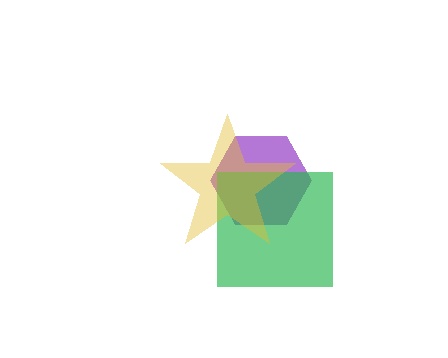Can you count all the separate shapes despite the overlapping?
Yes, there are 3 separate shapes.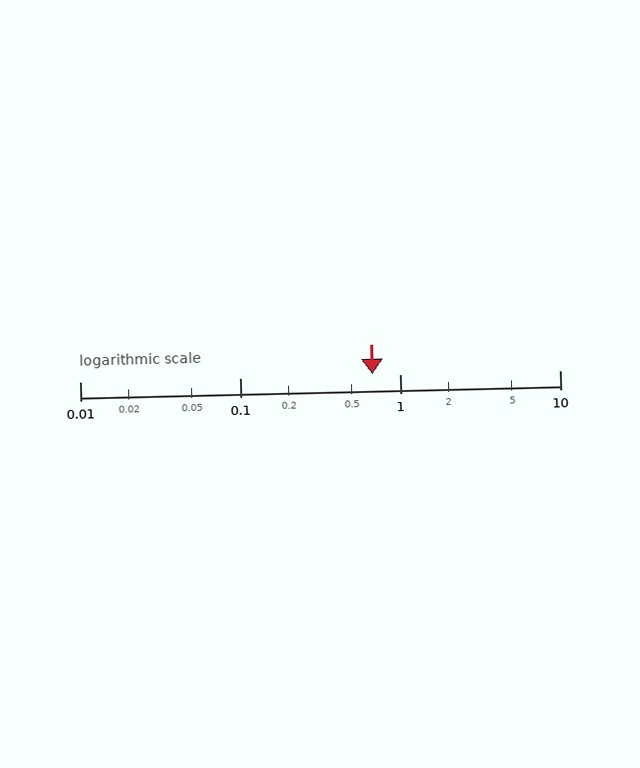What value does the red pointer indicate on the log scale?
The pointer indicates approximately 0.67.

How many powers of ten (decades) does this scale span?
The scale spans 3 decades, from 0.01 to 10.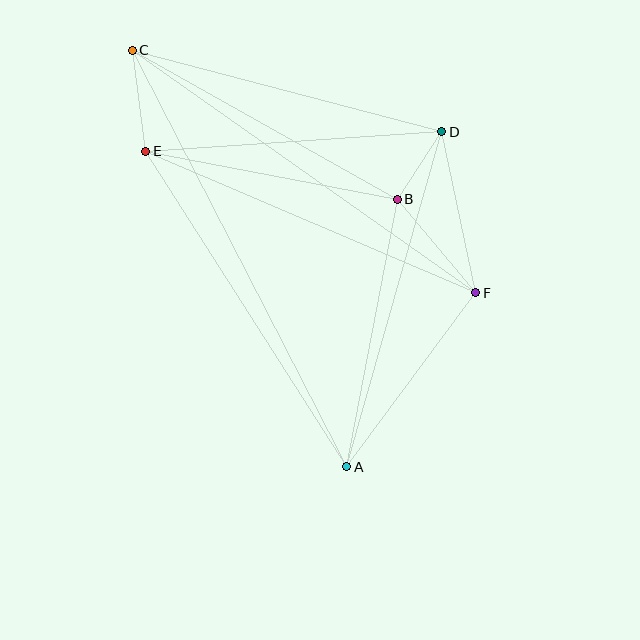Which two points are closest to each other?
Points B and D are closest to each other.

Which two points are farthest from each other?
Points A and C are farthest from each other.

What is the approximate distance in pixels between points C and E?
The distance between C and E is approximately 102 pixels.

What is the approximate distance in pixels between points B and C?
The distance between B and C is approximately 304 pixels.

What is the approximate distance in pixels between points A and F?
The distance between A and F is approximately 216 pixels.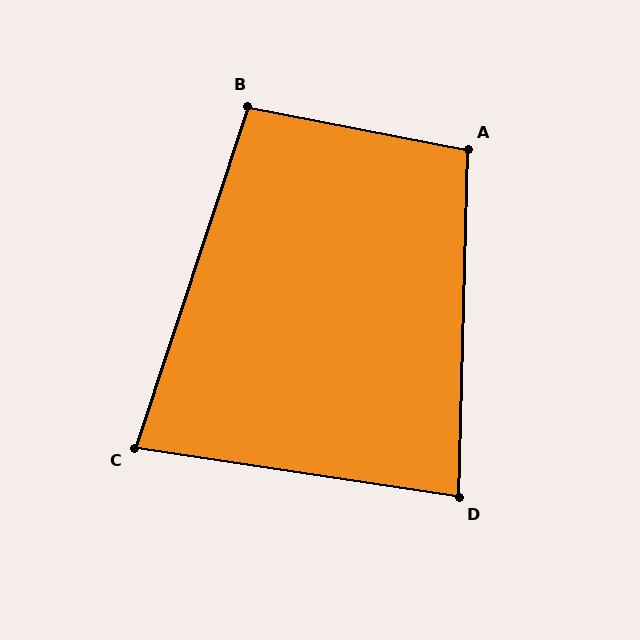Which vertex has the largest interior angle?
A, at approximately 100 degrees.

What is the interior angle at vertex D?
Approximately 83 degrees (acute).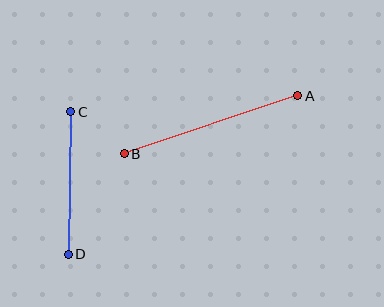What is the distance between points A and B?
The distance is approximately 183 pixels.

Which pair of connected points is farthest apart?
Points A and B are farthest apart.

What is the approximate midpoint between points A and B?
The midpoint is at approximately (211, 125) pixels.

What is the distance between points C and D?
The distance is approximately 143 pixels.